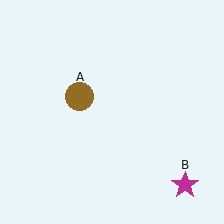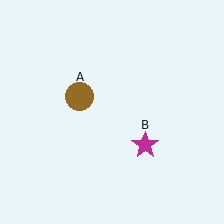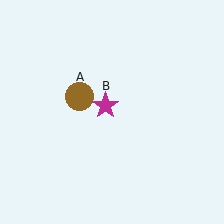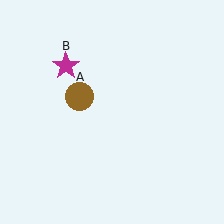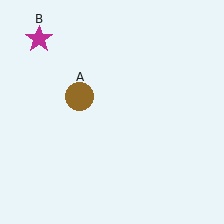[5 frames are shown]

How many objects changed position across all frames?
1 object changed position: magenta star (object B).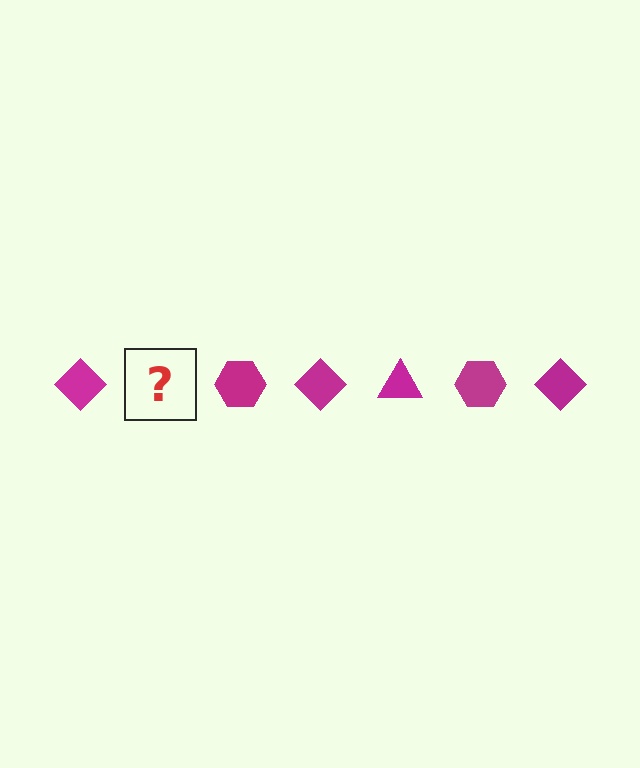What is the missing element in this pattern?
The missing element is a magenta triangle.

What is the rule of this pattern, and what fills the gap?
The rule is that the pattern cycles through diamond, triangle, hexagon shapes in magenta. The gap should be filled with a magenta triangle.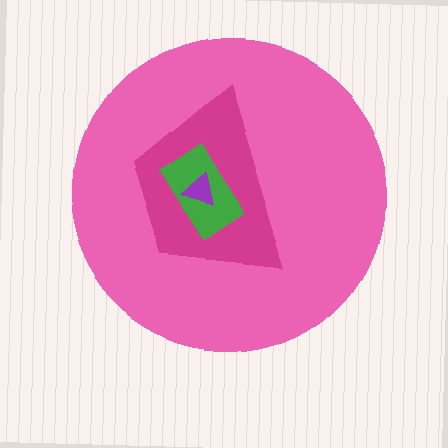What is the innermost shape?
The purple triangle.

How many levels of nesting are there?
4.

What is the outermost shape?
The pink circle.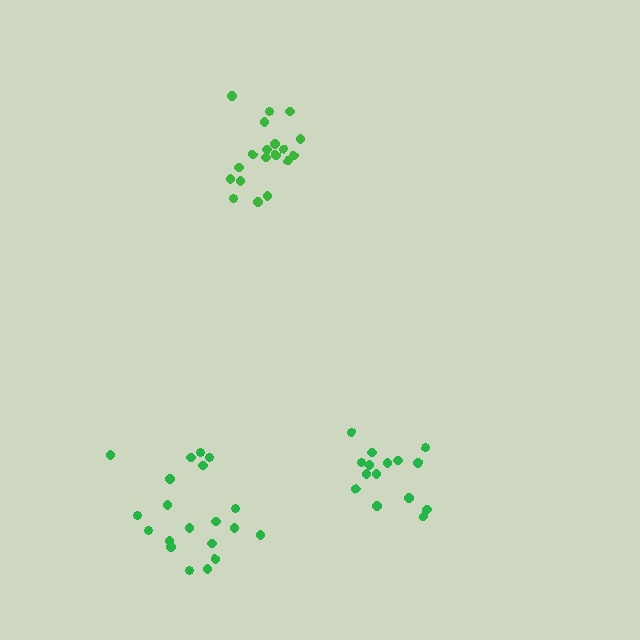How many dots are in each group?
Group 1: 15 dots, Group 2: 19 dots, Group 3: 20 dots (54 total).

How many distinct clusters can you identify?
There are 3 distinct clusters.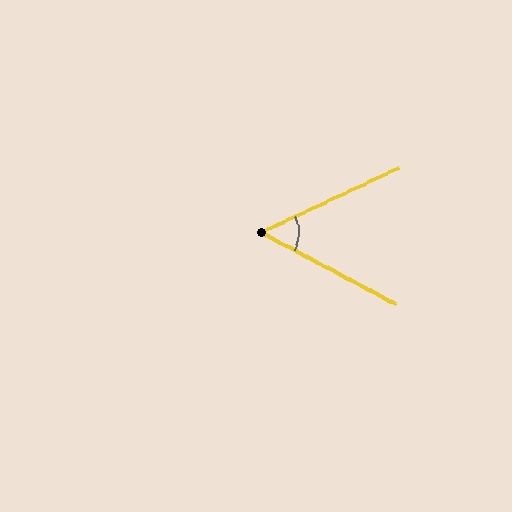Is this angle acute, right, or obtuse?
It is acute.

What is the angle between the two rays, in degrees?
Approximately 53 degrees.